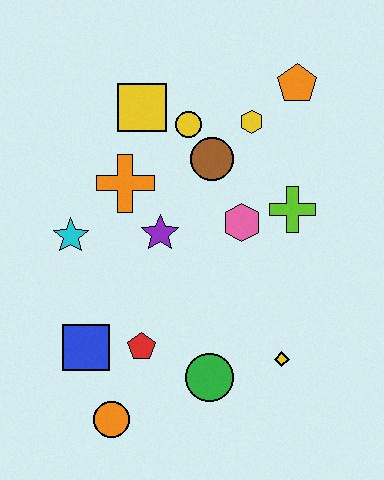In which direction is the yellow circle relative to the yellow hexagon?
The yellow circle is to the left of the yellow hexagon.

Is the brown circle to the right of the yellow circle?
Yes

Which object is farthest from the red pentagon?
The orange pentagon is farthest from the red pentagon.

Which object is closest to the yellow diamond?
The green circle is closest to the yellow diamond.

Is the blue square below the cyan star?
Yes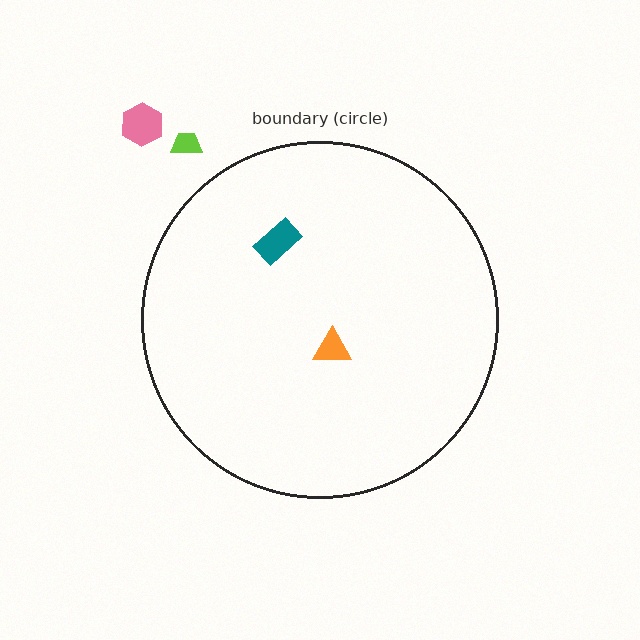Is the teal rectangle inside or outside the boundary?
Inside.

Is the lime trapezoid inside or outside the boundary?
Outside.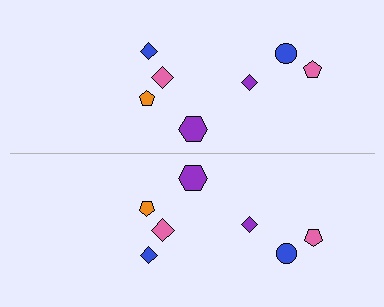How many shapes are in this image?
There are 14 shapes in this image.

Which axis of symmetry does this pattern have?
The pattern has a horizontal axis of symmetry running through the center of the image.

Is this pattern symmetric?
Yes, this pattern has bilateral (reflection) symmetry.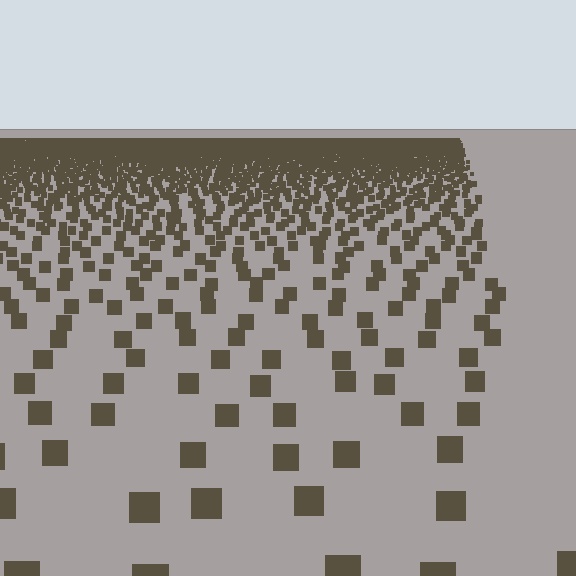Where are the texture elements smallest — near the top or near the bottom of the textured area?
Near the top.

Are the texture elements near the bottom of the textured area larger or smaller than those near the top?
Larger. Near the bottom, elements are closer to the viewer and appear at a bigger on-screen size.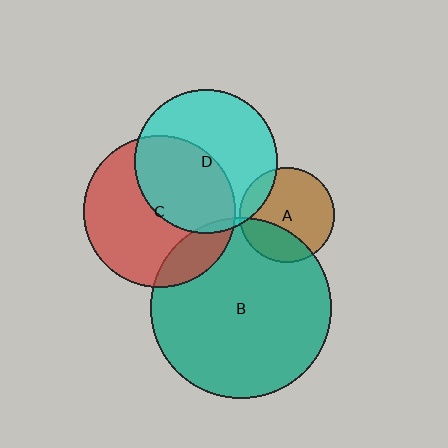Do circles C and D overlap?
Yes.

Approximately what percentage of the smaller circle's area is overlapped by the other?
Approximately 45%.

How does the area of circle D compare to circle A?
Approximately 2.3 times.